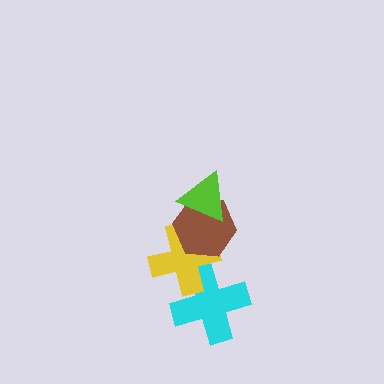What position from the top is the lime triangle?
The lime triangle is 1st from the top.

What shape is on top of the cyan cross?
The yellow cross is on top of the cyan cross.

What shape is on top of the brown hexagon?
The lime triangle is on top of the brown hexagon.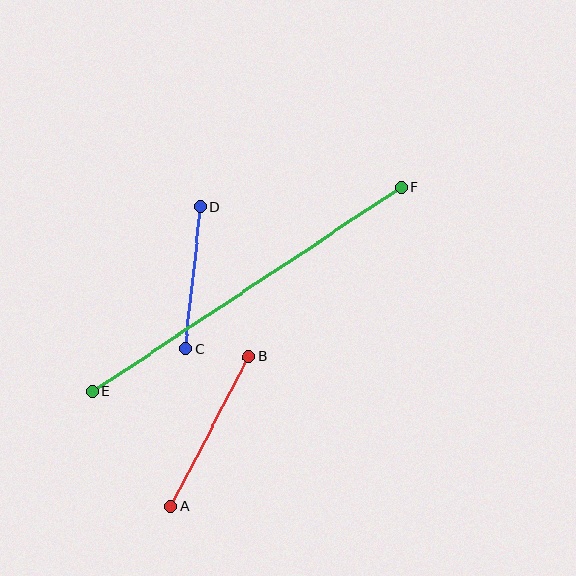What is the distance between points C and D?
The distance is approximately 143 pixels.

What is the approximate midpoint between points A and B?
The midpoint is at approximately (210, 432) pixels.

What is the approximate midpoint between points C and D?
The midpoint is at approximately (193, 278) pixels.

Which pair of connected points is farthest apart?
Points E and F are farthest apart.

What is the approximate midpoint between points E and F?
The midpoint is at approximately (247, 289) pixels.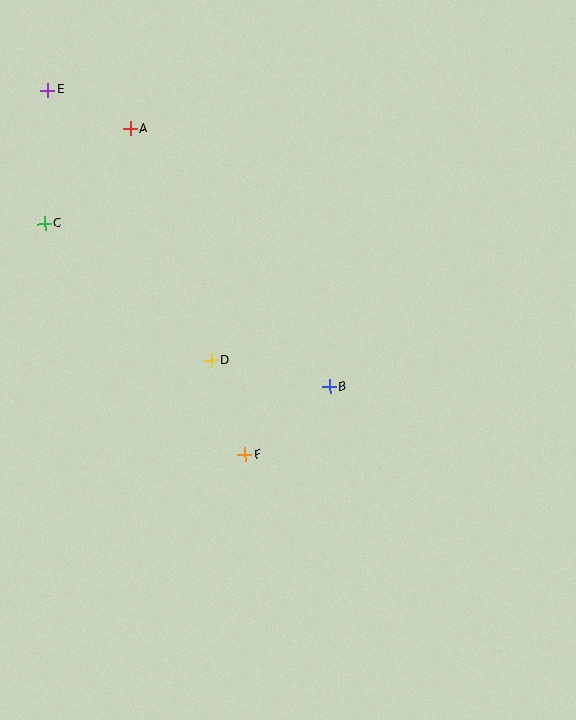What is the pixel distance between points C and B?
The distance between C and B is 329 pixels.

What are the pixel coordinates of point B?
Point B is at (330, 387).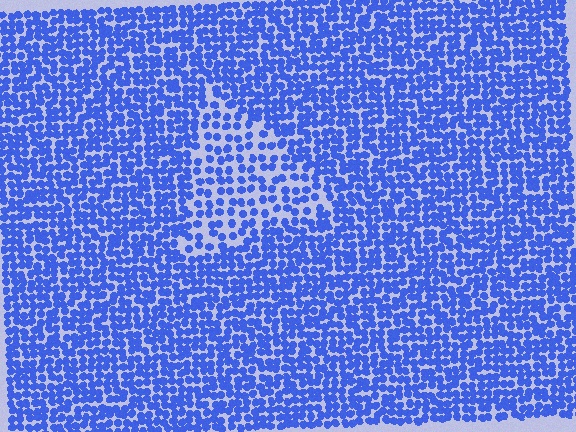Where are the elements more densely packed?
The elements are more densely packed outside the triangle boundary.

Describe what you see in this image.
The image contains small blue elements arranged at two different densities. A triangle-shaped region is visible where the elements are less densely packed than the surrounding area.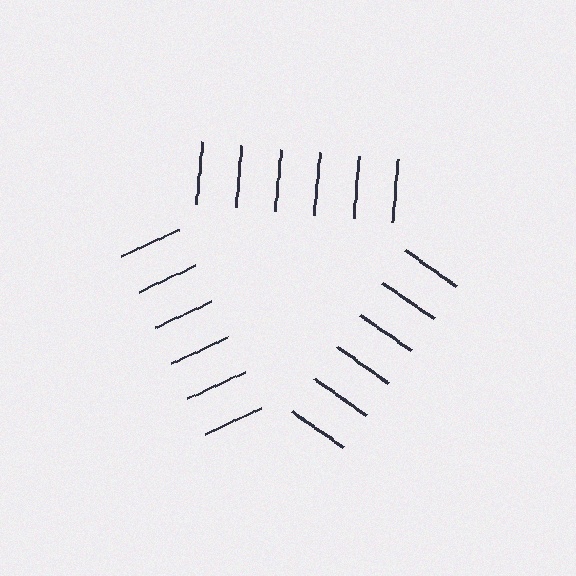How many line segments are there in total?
18 — 6 along each of the 3 edges.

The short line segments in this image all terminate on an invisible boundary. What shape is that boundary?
An illusory triangle — the line segments terminate on its edges but no continuous stroke is drawn.